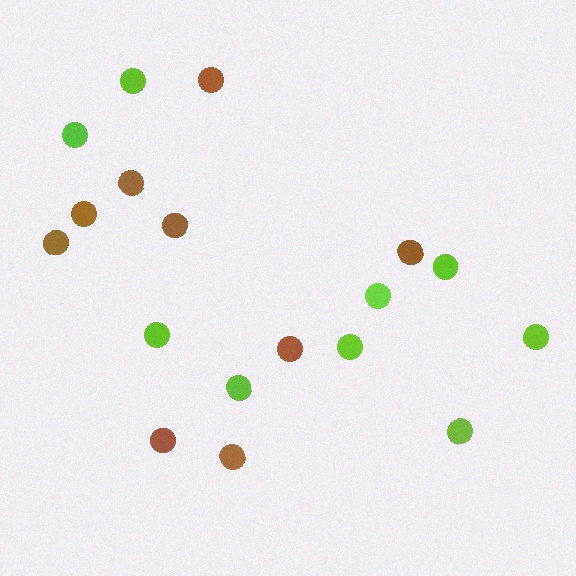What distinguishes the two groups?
There are 2 groups: one group of brown circles (9) and one group of lime circles (9).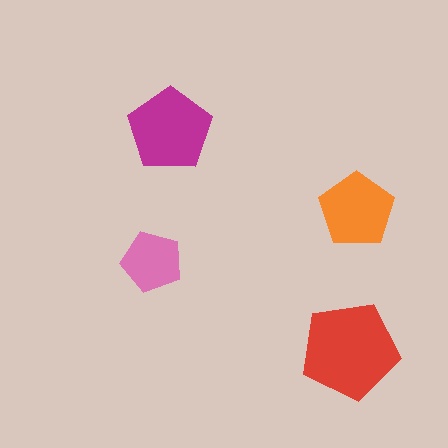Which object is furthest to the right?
The orange pentagon is rightmost.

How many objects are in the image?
There are 4 objects in the image.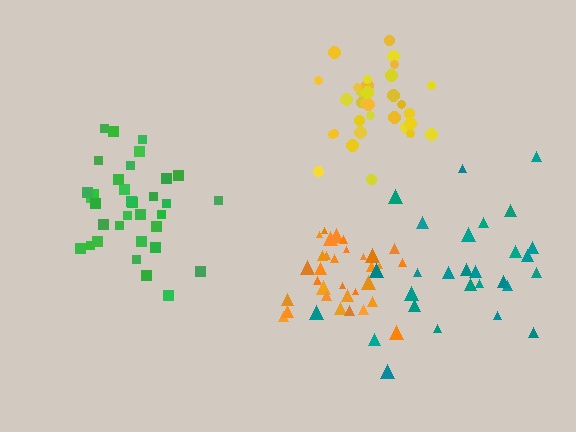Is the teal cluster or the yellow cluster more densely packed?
Yellow.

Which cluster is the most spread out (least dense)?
Teal.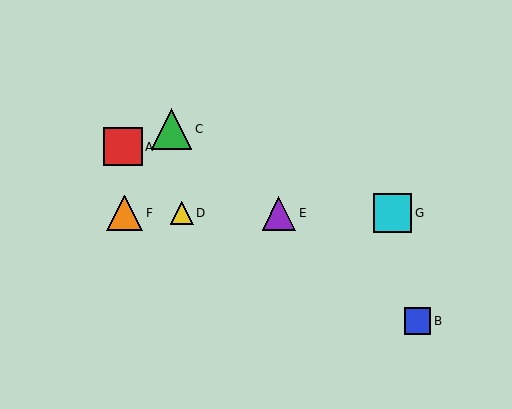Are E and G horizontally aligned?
Yes, both are at y≈213.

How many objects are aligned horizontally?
4 objects (D, E, F, G) are aligned horizontally.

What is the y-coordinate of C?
Object C is at y≈129.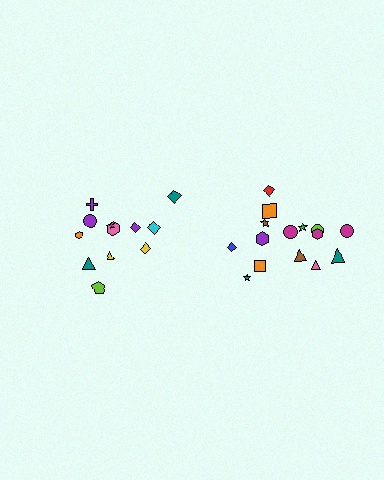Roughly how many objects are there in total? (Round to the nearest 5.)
Roughly 25 objects in total.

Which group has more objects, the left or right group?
The right group.